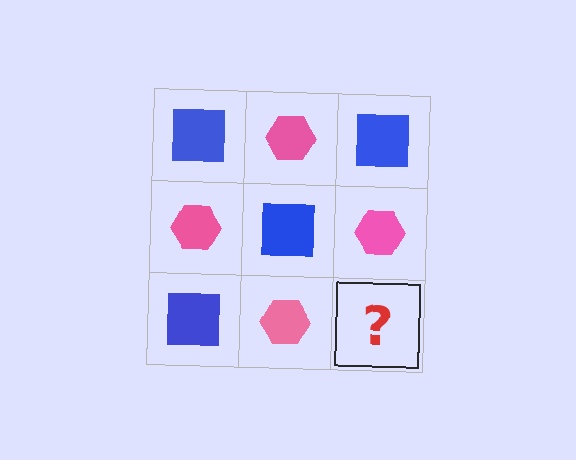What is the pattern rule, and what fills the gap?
The rule is that it alternates blue square and pink hexagon in a checkerboard pattern. The gap should be filled with a blue square.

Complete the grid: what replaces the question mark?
The question mark should be replaced with a blue square.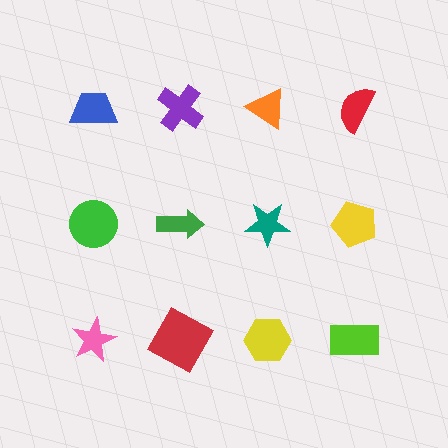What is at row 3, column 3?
A yellow hexagon.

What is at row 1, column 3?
An orange triangle.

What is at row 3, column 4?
A lime rectangle.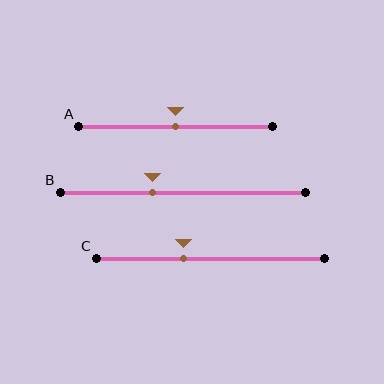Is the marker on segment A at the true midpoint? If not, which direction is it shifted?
Yes, the marker on segment A is at the true midpoint.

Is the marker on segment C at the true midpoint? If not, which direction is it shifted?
No, the marker on segment C is shifted to the left by about 12% of the segment length.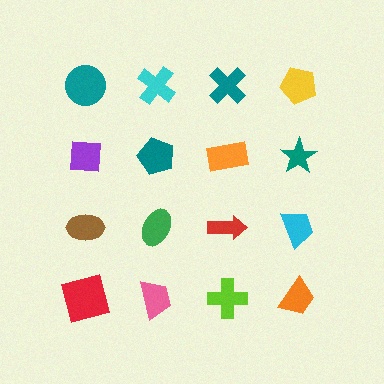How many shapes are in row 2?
4 shapes.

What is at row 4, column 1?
A red square.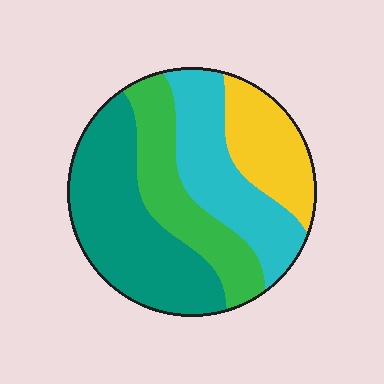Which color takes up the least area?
Yellow, at roughly 15%.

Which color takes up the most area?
Teal, at roughly 35%.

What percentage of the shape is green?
Green covers about 20% of the shape.